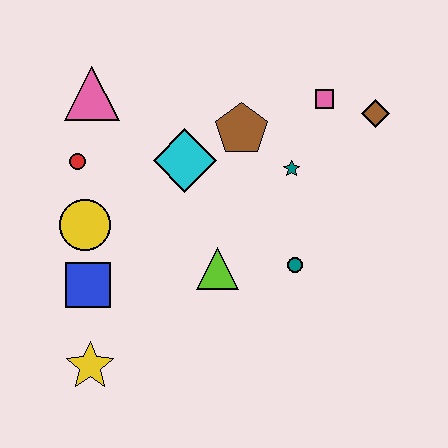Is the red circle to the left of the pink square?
Yes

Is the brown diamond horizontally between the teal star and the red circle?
No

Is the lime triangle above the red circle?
No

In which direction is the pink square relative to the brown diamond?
The pink square is to the left of the brown diamond.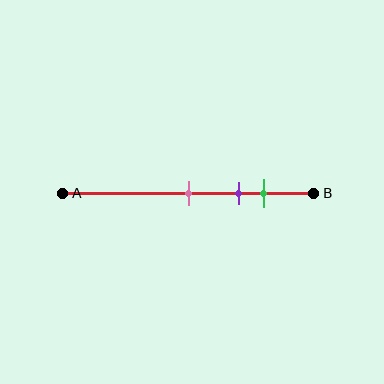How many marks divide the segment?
There are 3 marks dividing the segment.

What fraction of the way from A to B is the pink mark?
The pink mark is approximately 50% (0.5) of the way from A to B.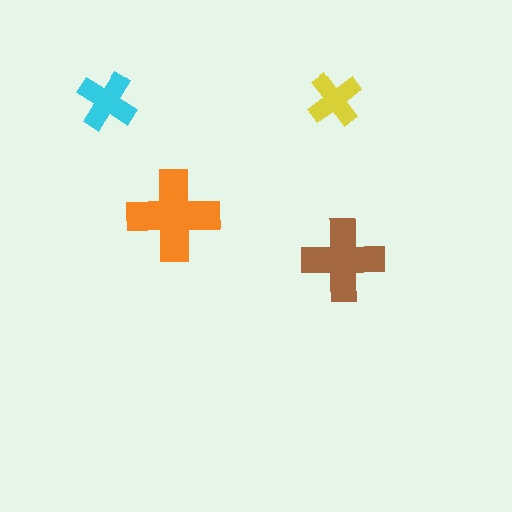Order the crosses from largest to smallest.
the orange one, the brown one, the cyan one, the yellow one.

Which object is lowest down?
The brown cross is bottommost.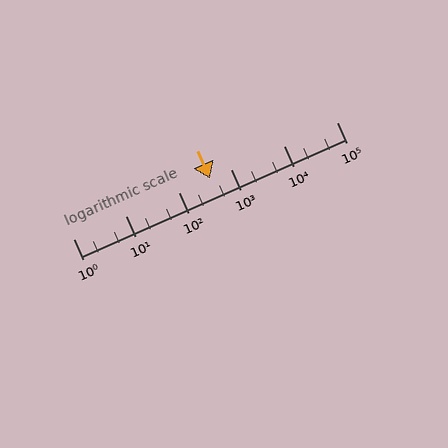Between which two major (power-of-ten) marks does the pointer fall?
The pointer is between 100 and 1000.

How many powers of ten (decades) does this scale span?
The scale spans 5 decades, from 1 to 100000.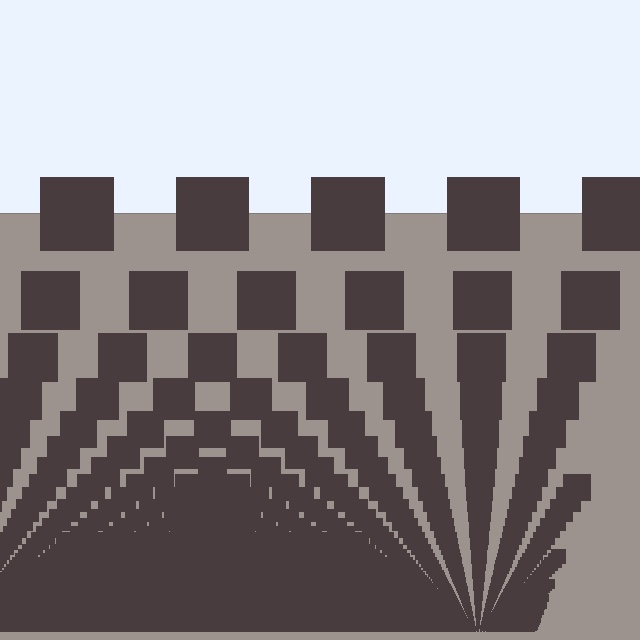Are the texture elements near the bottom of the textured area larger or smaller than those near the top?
Smaller. The gradient is inverted — elements near the bottom are smaller and denser.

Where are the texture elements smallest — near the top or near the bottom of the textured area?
Near the bottom.